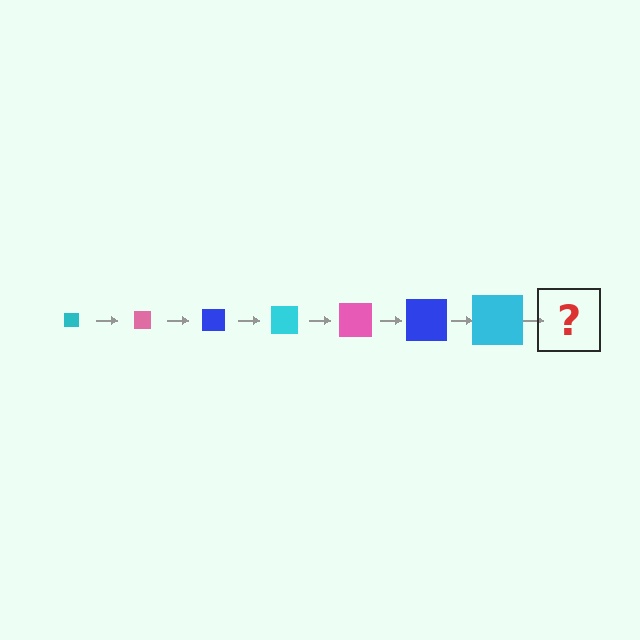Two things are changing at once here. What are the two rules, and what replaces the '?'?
The two rules are that the square grows larger each step and the color cycles through cyan, pink, and blue. The '?' should be a pink square, larger than the previous one.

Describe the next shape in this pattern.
It should be a pink square, larger than the previous one.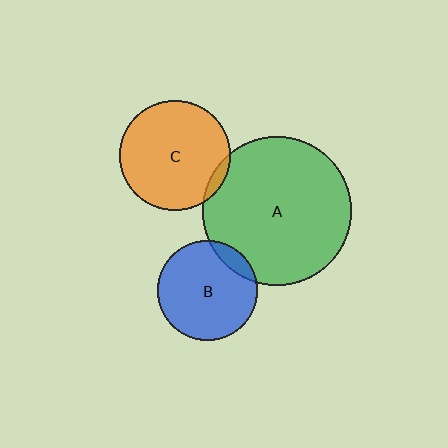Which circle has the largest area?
Circle A (green).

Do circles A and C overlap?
Yes.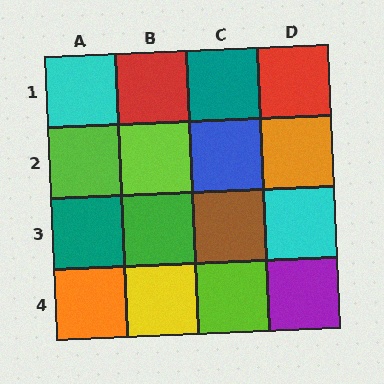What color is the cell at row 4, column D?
Purple.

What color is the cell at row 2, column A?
Lime.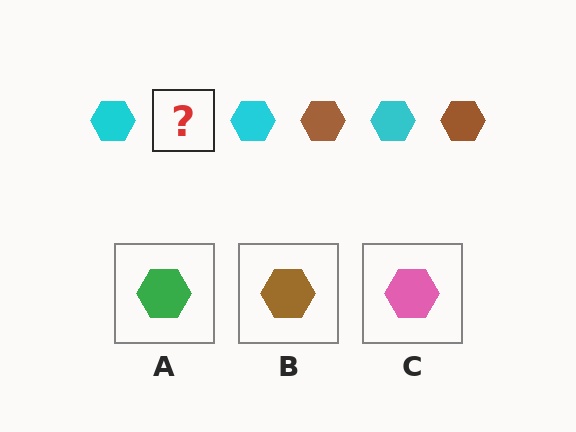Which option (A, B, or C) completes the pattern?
B.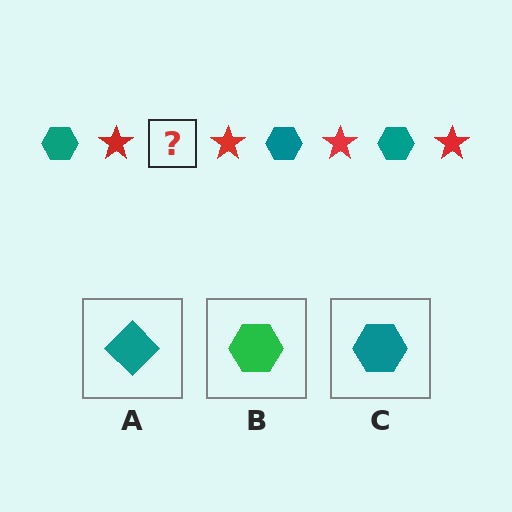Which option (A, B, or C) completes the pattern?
C.